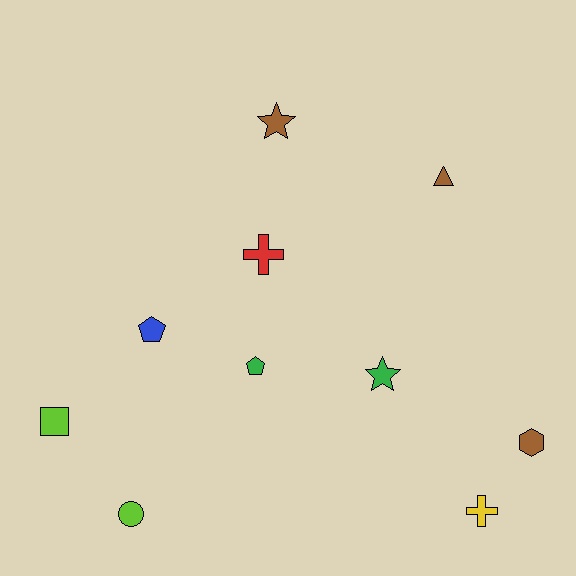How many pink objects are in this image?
There are no pink objects.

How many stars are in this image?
There are 2 stars.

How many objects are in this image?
There are 10 objects.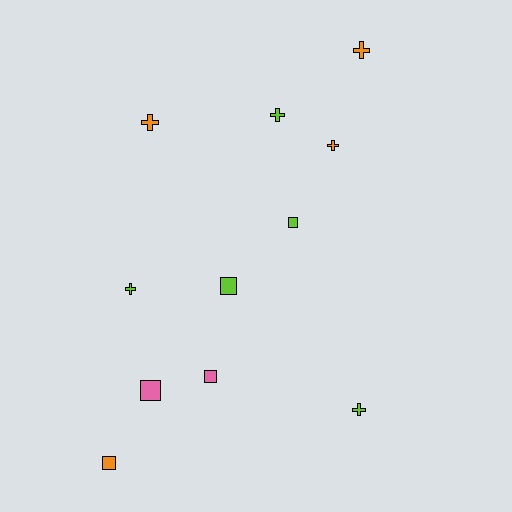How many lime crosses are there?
There are 3 lime crosses.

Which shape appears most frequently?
Cross, with 6 objects.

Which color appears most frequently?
Lime, with 5 objects.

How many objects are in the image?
There are 11 objects.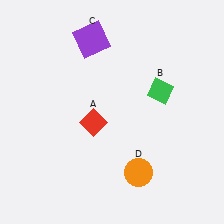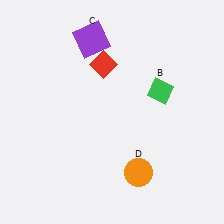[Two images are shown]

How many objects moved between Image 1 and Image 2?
1 object moved between the two images.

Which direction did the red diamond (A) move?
The red diamond (A) moved up.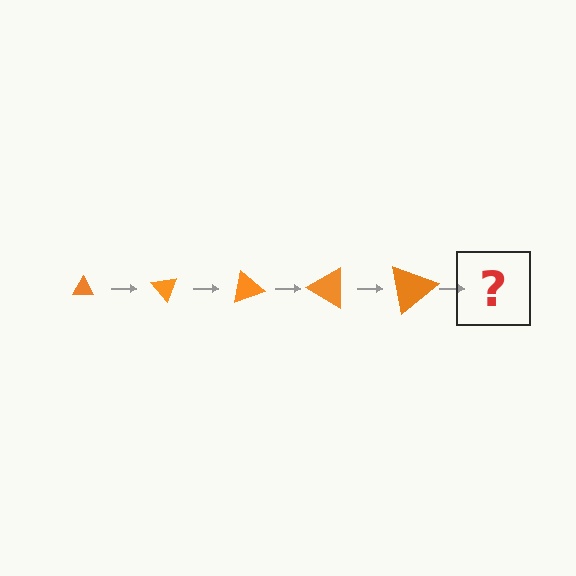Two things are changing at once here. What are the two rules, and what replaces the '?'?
The two rules are that the triangle grows larger each step and it rotates 50 degrees each step. The '?' should be a triangle, larger than the previous one and rotated 250 degrees from the start.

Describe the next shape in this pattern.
It should be a triangle, larger than the previous one and rotated 250 degrees from the start.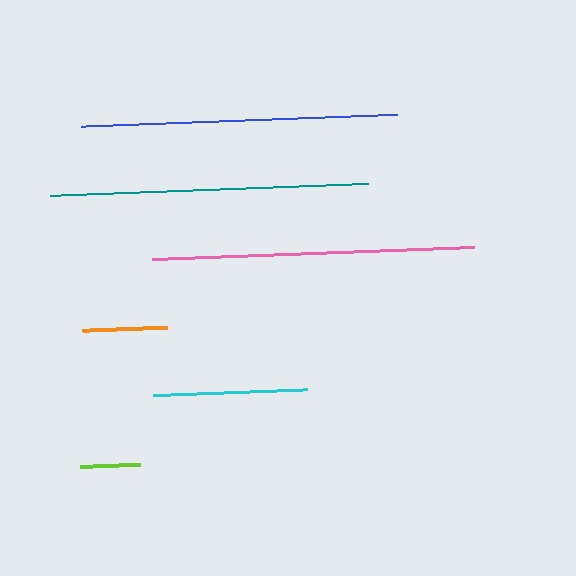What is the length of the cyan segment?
The cyan segment is approximately 155 pixels long.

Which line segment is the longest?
The pink line is the longest at approximately 322 pixels.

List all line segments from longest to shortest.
From longest to shortest: pink, teal, blue, cyan, orange, lime.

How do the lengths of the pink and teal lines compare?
The pink and teal lines are approximately the same length.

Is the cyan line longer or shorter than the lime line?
The cyan line is longer than the lime line.